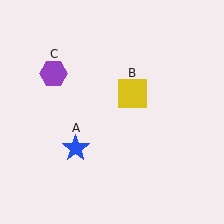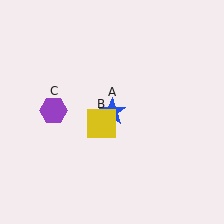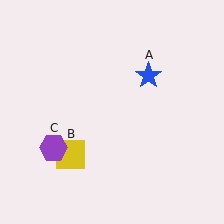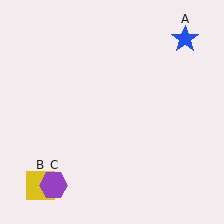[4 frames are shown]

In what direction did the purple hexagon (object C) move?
The purple hexagon (object C) moved down.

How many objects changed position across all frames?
3 objects changed position: blue star (object A), yellow square (object B), purple hexagon (object C).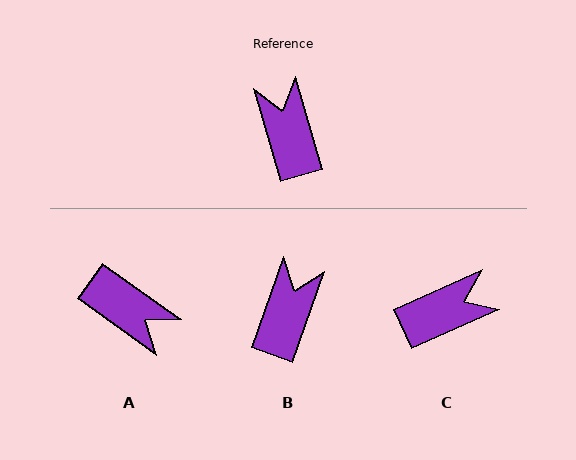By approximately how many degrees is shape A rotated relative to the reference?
Approximately 142 degrees clockwise.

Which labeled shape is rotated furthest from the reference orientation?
A, about 142 degrees away.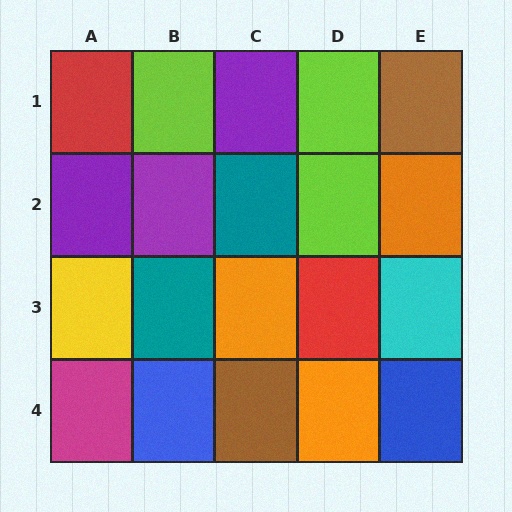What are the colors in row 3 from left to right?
Yellow, teal, orange, red, cyan.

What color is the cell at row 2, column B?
Purple.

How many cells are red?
2 cells are red.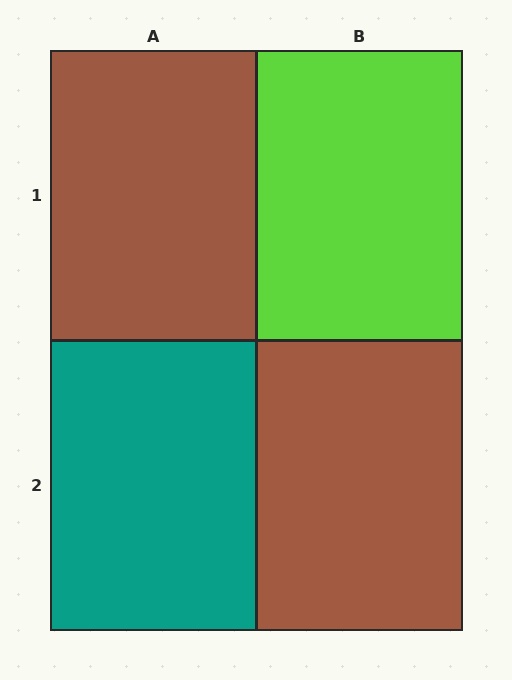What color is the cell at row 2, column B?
Brown.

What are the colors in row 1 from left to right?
Brown, lime.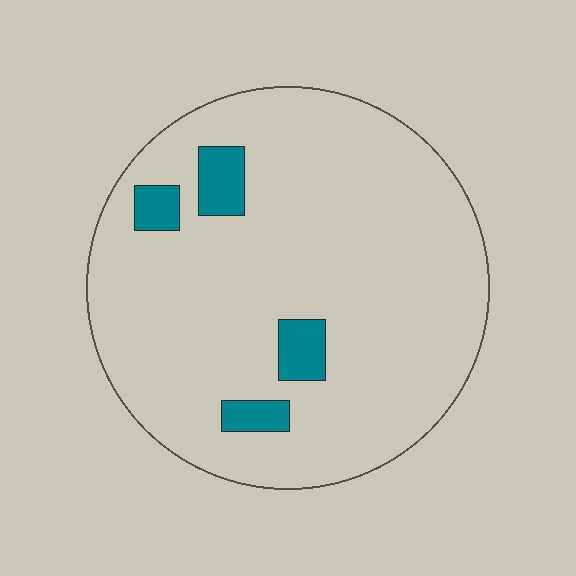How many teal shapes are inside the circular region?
4.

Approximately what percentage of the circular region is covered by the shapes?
Approximately 10%.